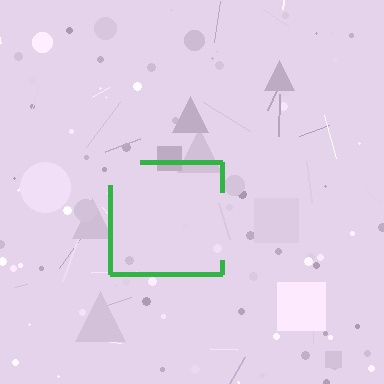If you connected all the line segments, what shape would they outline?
They would outline a square.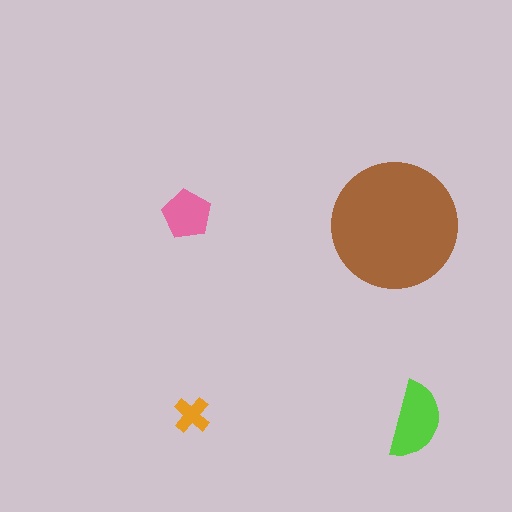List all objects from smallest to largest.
The orange cross, the pink pentagon, the lime semicircle, the brown circle.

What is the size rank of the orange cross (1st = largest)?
4th.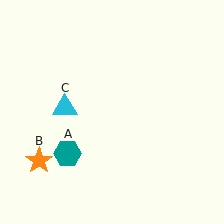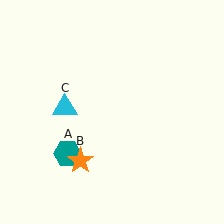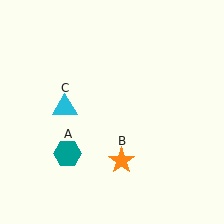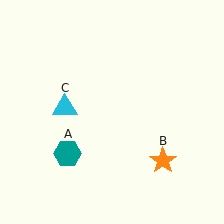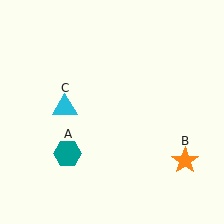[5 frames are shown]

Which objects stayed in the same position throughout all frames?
Teal hexagon (object A) and cyan triangle (object C) remained stationary.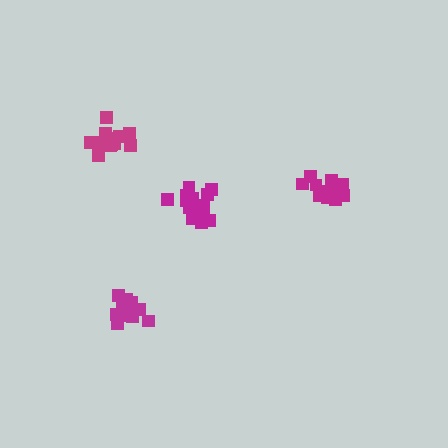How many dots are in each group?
Group 1: 16 dots, Group 2: 15 dots, Group 3: 16 dots, Group 4: 14 dots (61 total).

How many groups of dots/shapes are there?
There are 4 groups.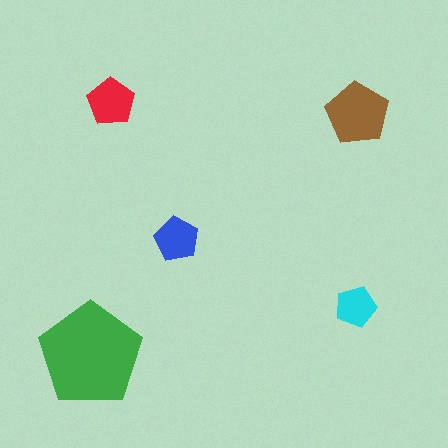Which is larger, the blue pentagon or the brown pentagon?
The brown one.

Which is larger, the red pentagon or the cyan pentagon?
The red one.